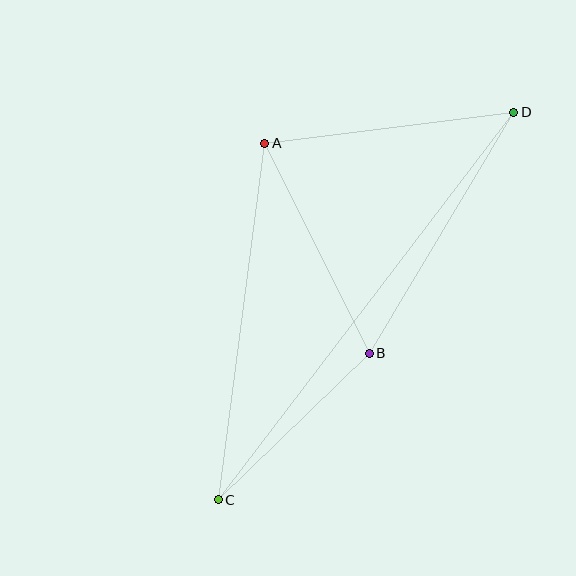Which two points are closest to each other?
Points B and C are closest to each other.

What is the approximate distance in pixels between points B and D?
The distance between B and D is approximately 281 pixels.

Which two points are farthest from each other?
Points C and D are farthest from each other.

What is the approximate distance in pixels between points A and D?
The distance between A and D is approximately 251 pixels.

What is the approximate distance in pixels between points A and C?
The distance between A and C is approximately 360 pixels.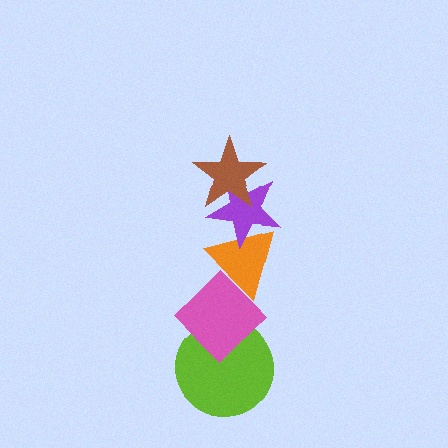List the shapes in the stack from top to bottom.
From top to bottom: the brown star, the purple star, the orange triangle, the pink diamond, the lime circle.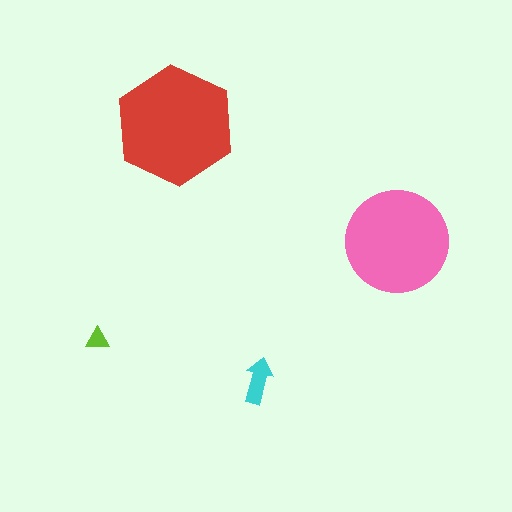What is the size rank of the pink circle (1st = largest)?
2nd.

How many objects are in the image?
There are 4 objects in the image.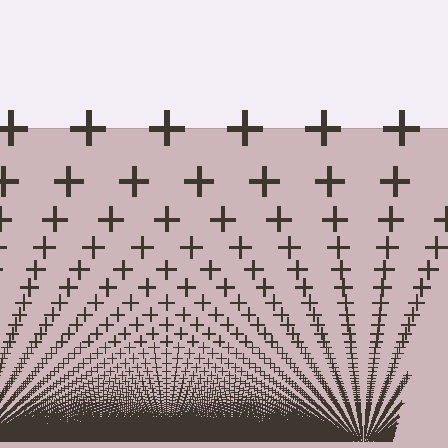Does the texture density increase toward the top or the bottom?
Density increases toward the bottom.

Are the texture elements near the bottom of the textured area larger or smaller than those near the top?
Smaller. The gradient is inverted — elements near the bottom are smaller and denser.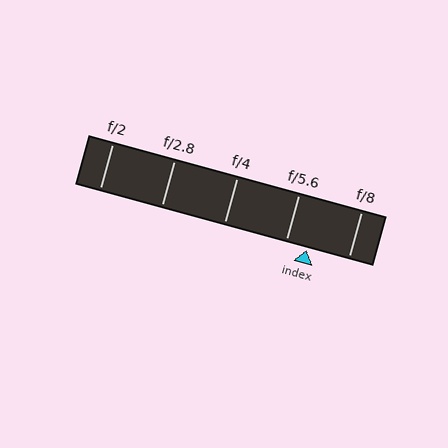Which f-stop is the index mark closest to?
The index mark is closest to f/5.6.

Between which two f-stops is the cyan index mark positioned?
The index mark is between f/5.6 and f/8.